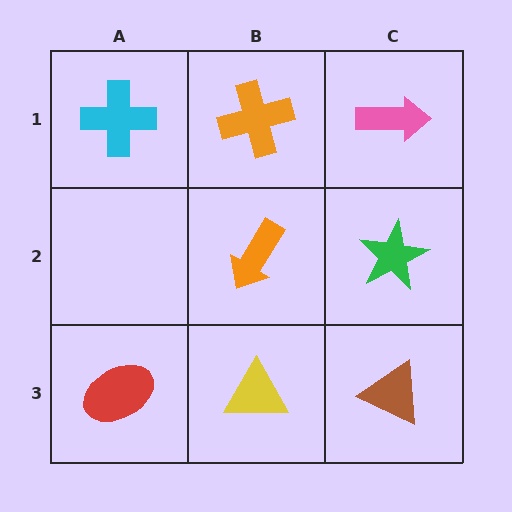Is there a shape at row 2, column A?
No, that cell is empty.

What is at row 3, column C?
A brown triangle.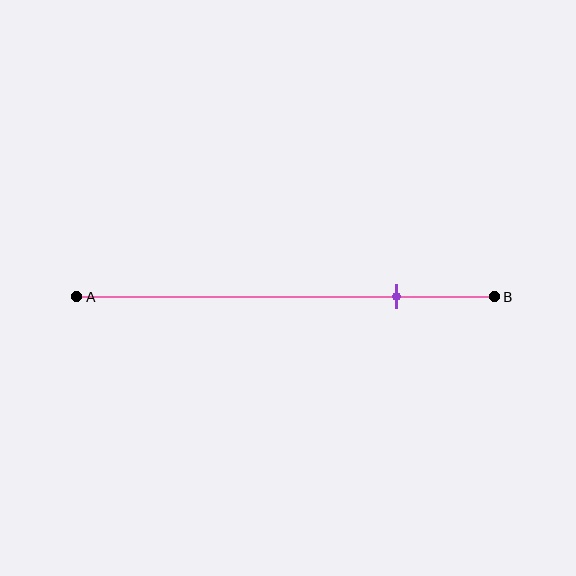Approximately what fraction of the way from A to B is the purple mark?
The purple mark is approximately 75% of the way from A to B.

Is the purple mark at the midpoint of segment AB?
No, the mark is at about 75% from A, not at the 50% midpoint.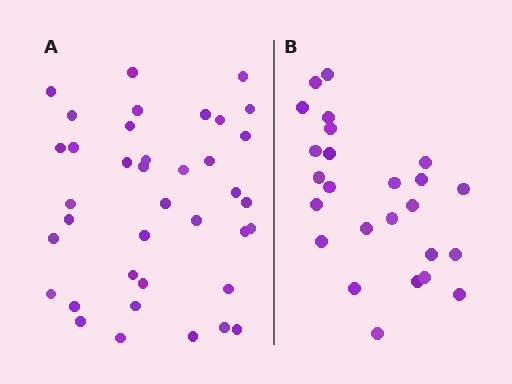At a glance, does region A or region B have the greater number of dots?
Region A (the left region) has more dots.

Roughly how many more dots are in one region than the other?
Region A has approximately 15 more dots than region B.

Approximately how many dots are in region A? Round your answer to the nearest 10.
About 40 dots. (The exact count is 38, which rounds to 40.)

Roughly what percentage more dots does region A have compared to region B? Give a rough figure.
About 50% more.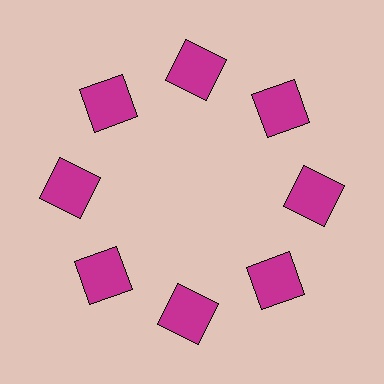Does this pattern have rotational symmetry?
Yes, this pattern has 8-fold rotational symmetry. It looks the same after rotating 45 degrees around the center.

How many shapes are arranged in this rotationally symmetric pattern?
There are 8 shapes, arranged in 8 groups of 1.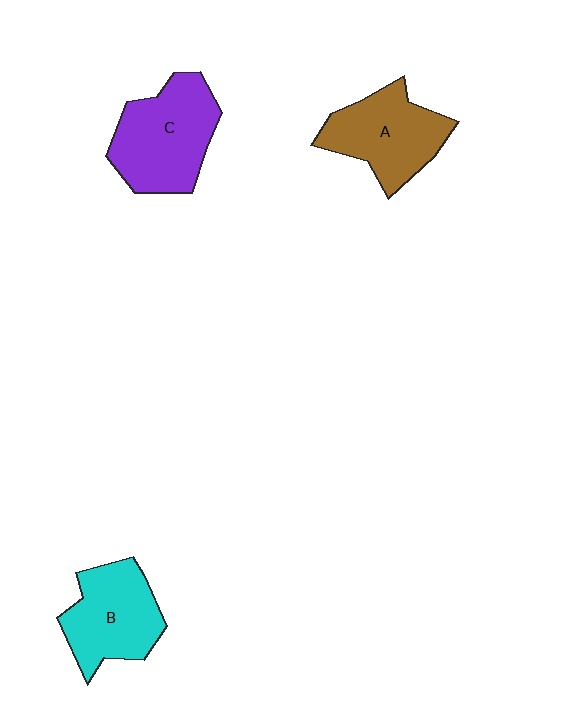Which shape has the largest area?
Shape C (purple).